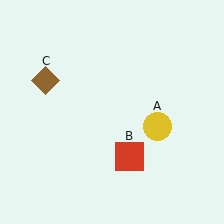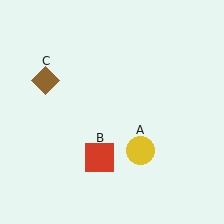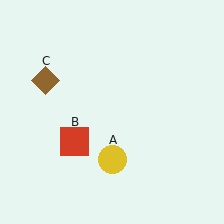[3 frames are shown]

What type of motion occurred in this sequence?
The yellow circle (object A), red square (object B) rotated clockwise around the center of the scene.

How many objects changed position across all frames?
2 objects changed position: yellow circle (object A), red square (object B).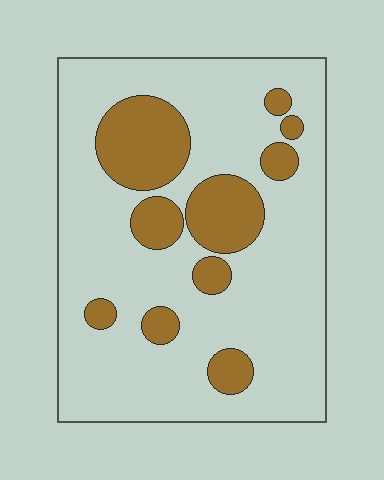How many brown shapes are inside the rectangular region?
10.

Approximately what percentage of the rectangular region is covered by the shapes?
Approximately 20%.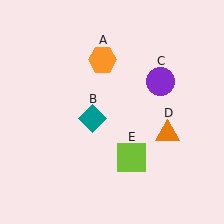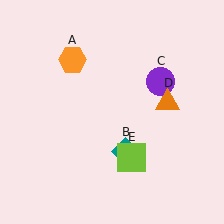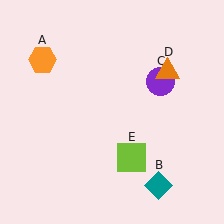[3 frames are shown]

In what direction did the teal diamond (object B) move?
The teal diamond (object B) moved down and to the right.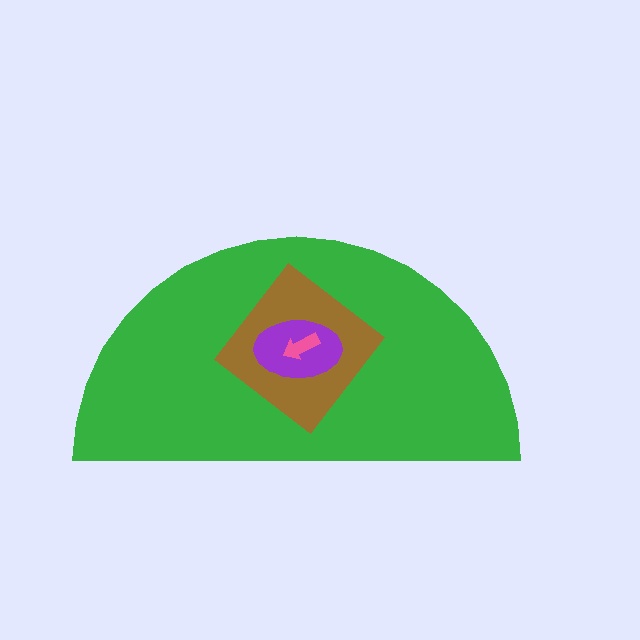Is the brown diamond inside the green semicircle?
Yes.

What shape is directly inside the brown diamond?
The purple ellipse.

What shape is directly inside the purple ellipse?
The pink arrow.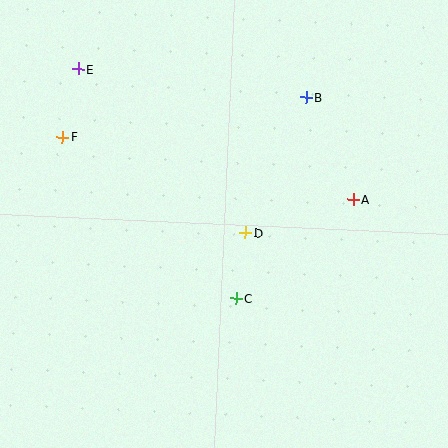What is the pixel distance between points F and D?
The distance between F and D is 206 pixels.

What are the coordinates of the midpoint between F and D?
The midpoint between F and D is at (154, 185).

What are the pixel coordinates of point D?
Point D is at (245, 233).